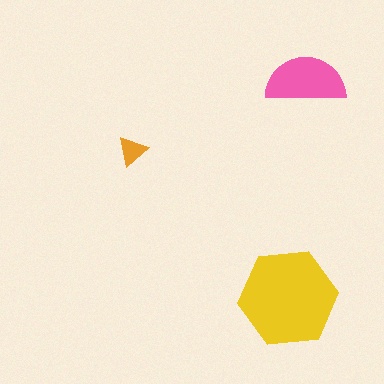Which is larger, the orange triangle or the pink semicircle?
The pink semicircle.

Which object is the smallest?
The orange triangle.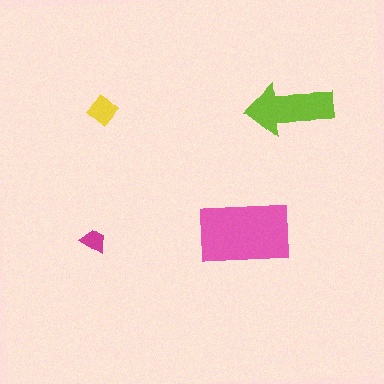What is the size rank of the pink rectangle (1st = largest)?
1st.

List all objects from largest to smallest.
The pink rectangle, the lime arrow, the yellow diamond, the magenta trapezoid.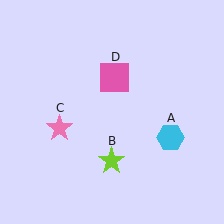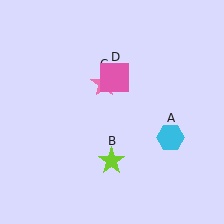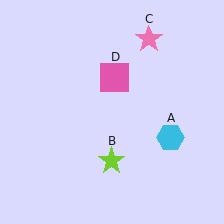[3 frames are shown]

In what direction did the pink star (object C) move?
The pink star (object C) moved up and to the right.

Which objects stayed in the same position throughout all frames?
Cyan hexagon (object A) and lime star (object B) and pink square (object D) remained stationary.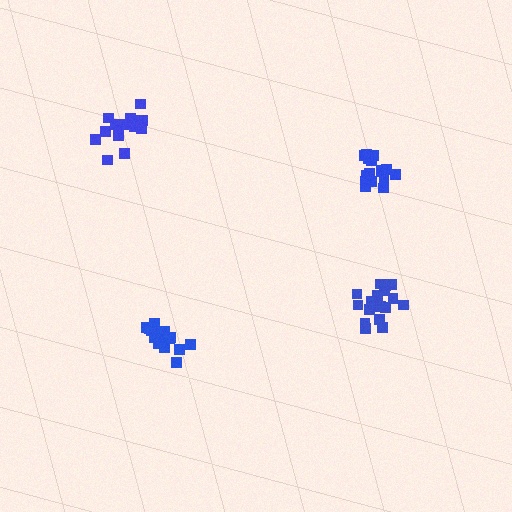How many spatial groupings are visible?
There are 4 spatial groupings.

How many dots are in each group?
Group 1: 18 dots, Group 2: 15 dots, Group 3: 16 dots, Group 4: 17 dots (66 total).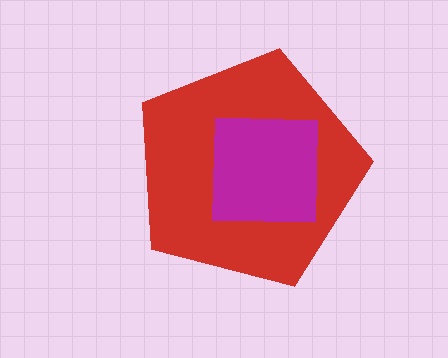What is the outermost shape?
The red pentagon.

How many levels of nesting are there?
2.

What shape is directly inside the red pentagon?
The magenta square.